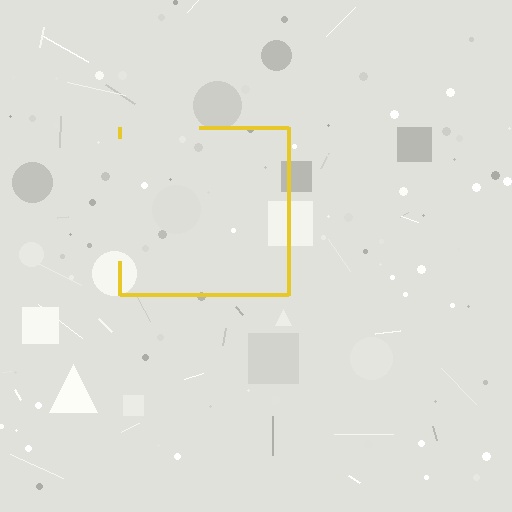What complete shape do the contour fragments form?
The contour fragments form a square.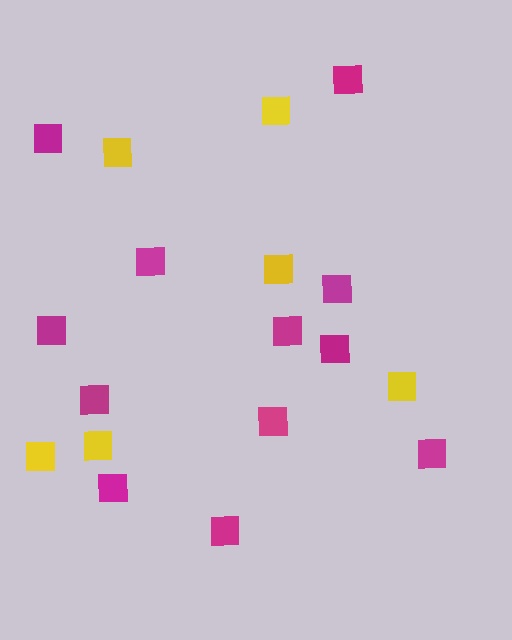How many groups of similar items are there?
There are 2 groups: one group of yellow squares (6) and one group of magenta squares (12).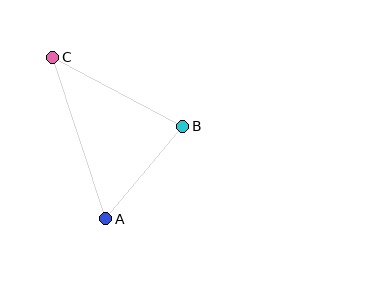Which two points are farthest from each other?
Points A and C are farthest from each other.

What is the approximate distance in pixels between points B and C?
The distance between B and C is approximately 147 pixels.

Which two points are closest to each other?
Points A and B are closest to each other.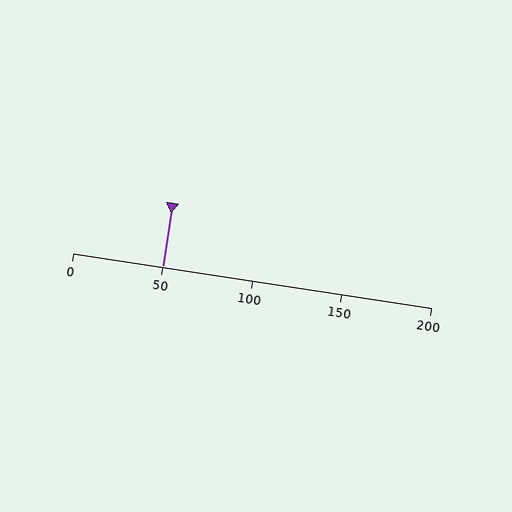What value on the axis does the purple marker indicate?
The marker indicates approximately 50.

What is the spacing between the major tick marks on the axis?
The major ticks are spaced 50 apart.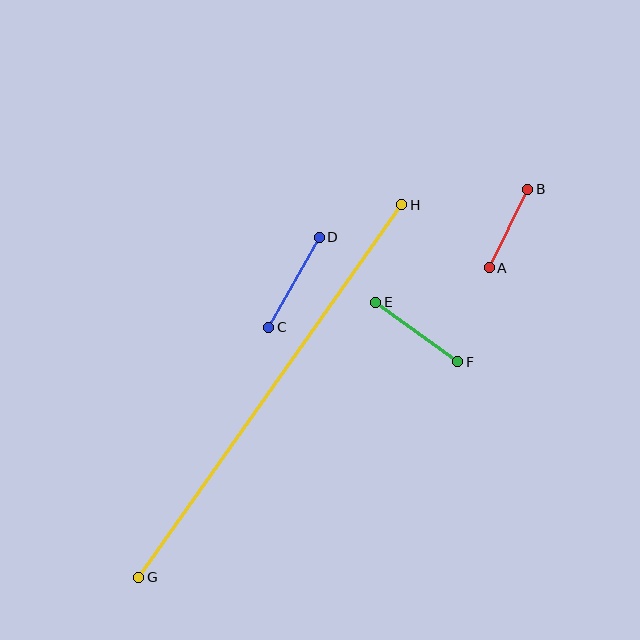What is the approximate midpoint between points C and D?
The midpoint is at approximately (294, 282) pixels.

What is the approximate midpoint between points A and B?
The midpoint is at approximately (508, 228) pixels.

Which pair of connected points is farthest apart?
Points G and H are farthest apart.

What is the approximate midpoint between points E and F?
The midpoint is at approximately (417, 332) pixels.